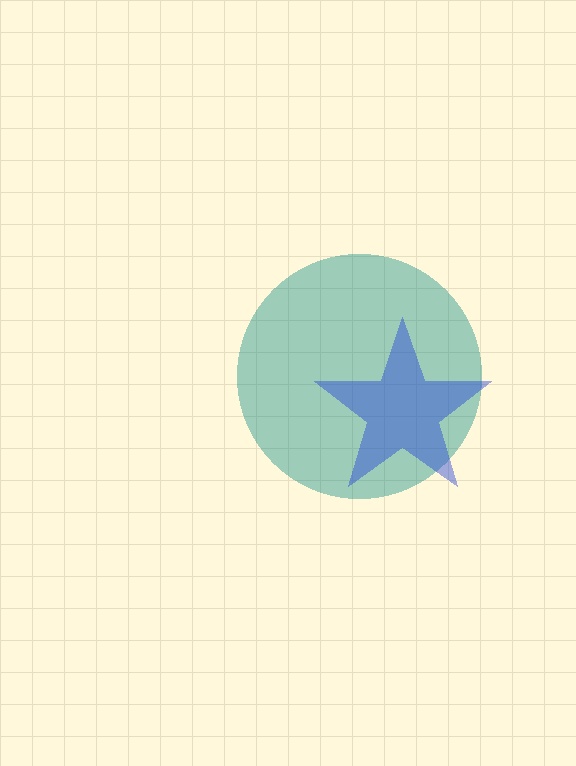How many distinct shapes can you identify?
There are 2 distinct shapes: a teal circle, a blue star.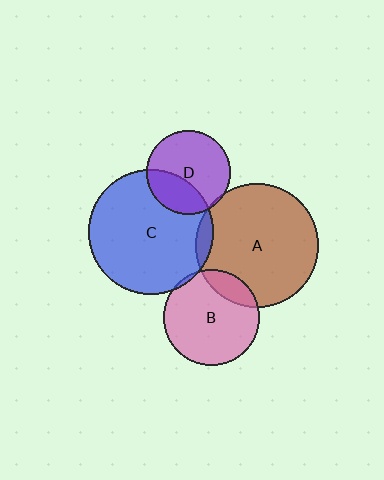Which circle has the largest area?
Circle C (blue).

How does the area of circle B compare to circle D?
Approximately 1.3 times.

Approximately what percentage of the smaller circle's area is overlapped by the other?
Approximately 5%.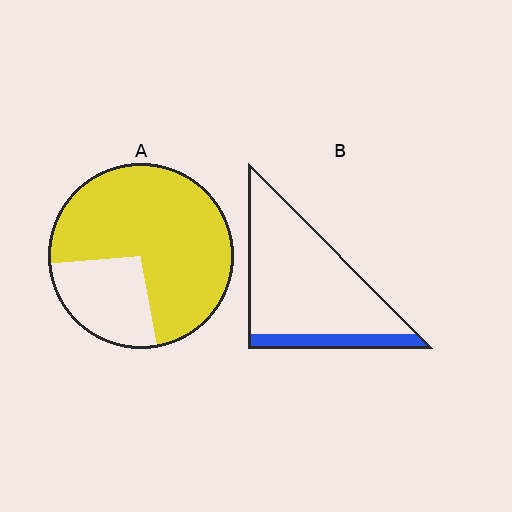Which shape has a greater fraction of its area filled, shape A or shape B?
Shape A.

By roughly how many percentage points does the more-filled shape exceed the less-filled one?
By roughly 60 percentage points (A over B).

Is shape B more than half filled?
No.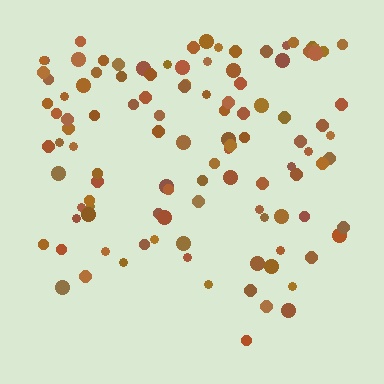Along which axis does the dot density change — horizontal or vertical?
Vertical.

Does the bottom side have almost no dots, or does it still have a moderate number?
Still a moderate number, just noticeably fewer than the top.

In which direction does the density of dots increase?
From bottom to top, with the top side densest.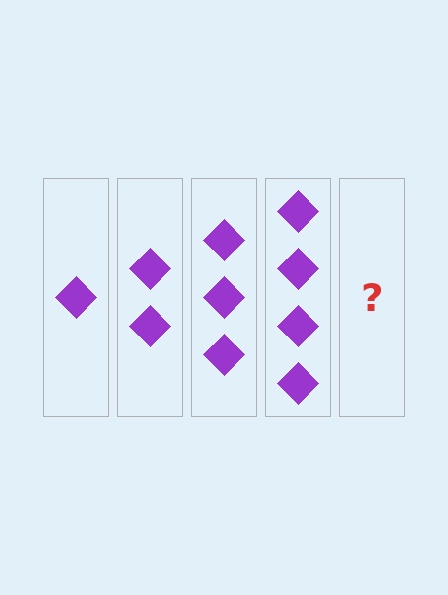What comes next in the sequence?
The next element should be 5 diamonds.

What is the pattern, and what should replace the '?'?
The pattern is that each step adds one more diamond. The '?' should be 5 diamonds.